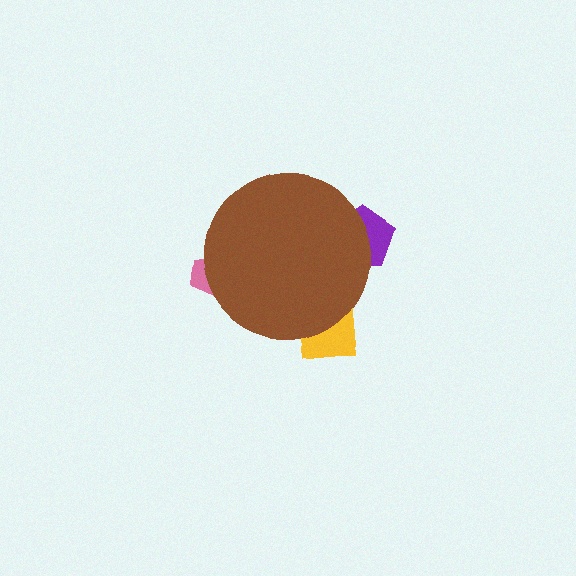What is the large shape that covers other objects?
A brown circle.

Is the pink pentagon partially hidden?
Yes, the pink pentagon is partially hidden behind the brown circle.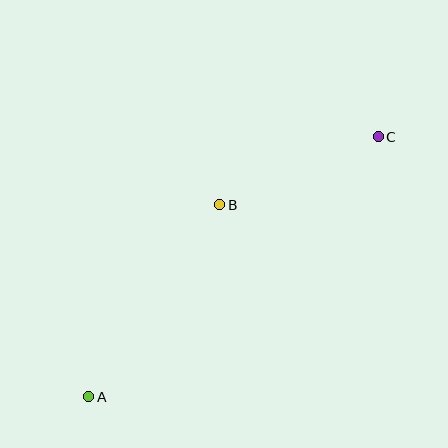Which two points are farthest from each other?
Points A and C are farthest from each other.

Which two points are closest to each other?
Points B and C are closest to each other.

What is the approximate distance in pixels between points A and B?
The distance between A and B is approximately 232 pixels.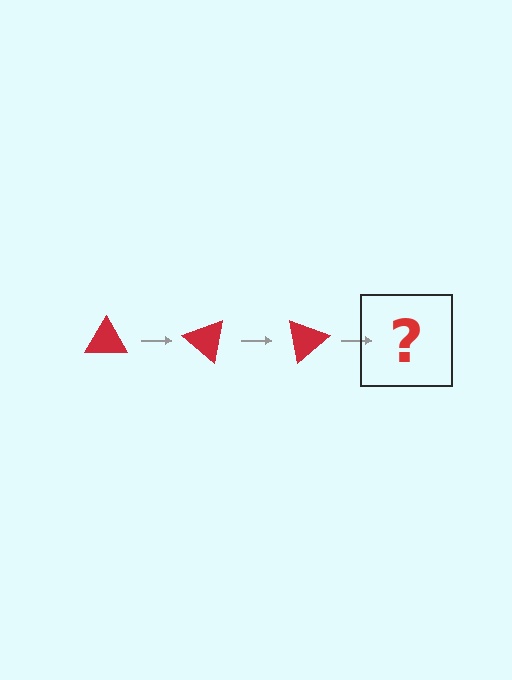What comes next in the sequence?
The next element should be a red triangle rotated 120 degrees.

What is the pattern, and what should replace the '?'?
The pattern is that the triangle rotates 40 degrees each step. The '?' should be a red triangle rotated 120 degrees.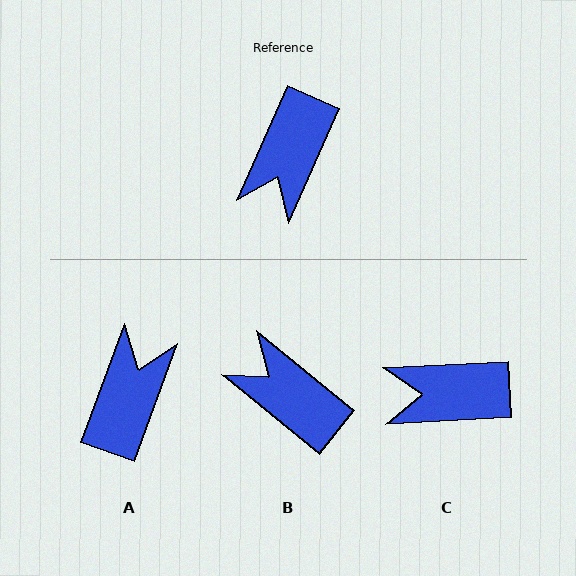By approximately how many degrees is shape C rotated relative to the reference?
Approximately 63 degrees clockwise.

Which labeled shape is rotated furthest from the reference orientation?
A, about 176 degrees away.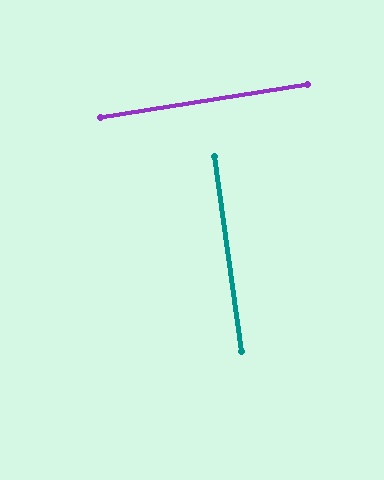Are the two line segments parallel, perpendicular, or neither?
Perpendicular — they meet at approximately 89°.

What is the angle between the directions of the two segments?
Approximately 89 degrees.